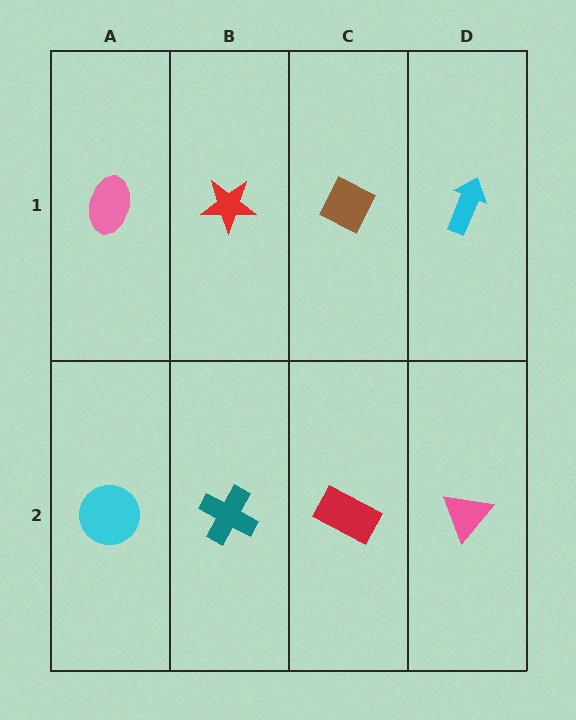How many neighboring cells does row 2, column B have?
3.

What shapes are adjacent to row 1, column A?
A cyan circle (row 2, column A), a red star (row 1, column B).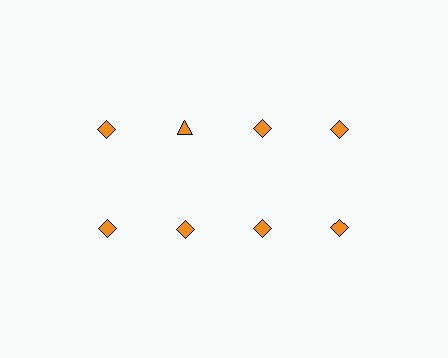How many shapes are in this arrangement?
There are 8 shapes arranged in a grid pattern.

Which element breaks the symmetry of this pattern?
The orange triangle in the top row, second from left column breaks the symmetry. All other shapes are orange diamonds.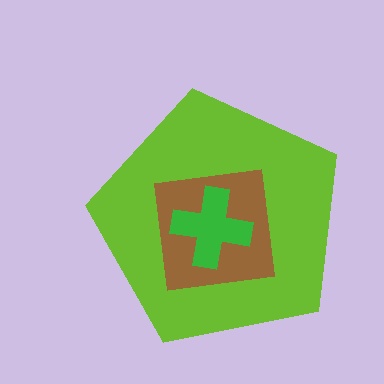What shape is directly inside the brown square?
The green cross.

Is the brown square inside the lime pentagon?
Yes.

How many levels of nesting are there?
3.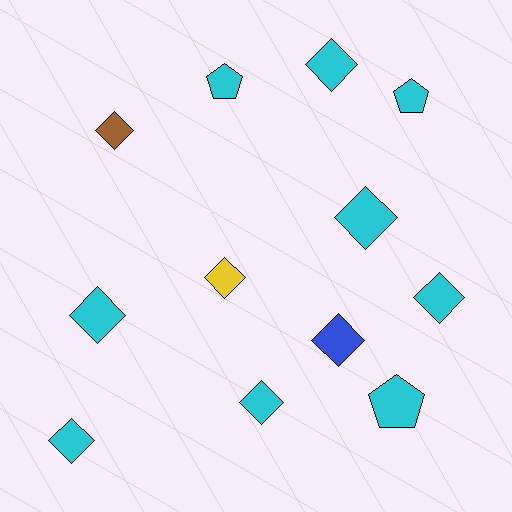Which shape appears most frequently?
Diamond, with 9 objects.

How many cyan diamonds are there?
There are 6 cyan diamonds.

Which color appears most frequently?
Cyan, with 9 objects.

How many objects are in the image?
There are 12 objects.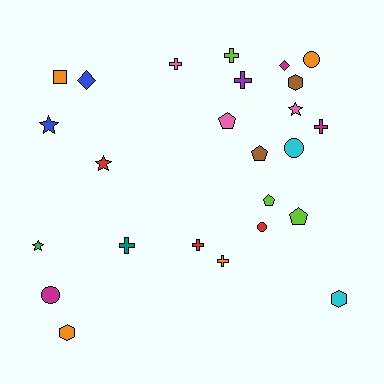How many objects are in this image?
There are 25 objects.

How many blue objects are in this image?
There are 2 blue objects.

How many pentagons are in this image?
There are 4 pentagons.